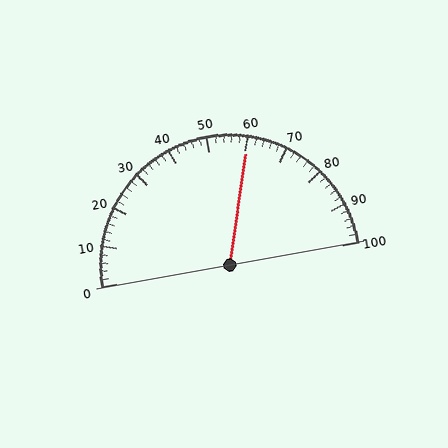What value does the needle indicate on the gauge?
The needle indicates approximately 60.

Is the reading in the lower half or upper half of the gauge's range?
The reading is in the upper half of the range (0 to 100).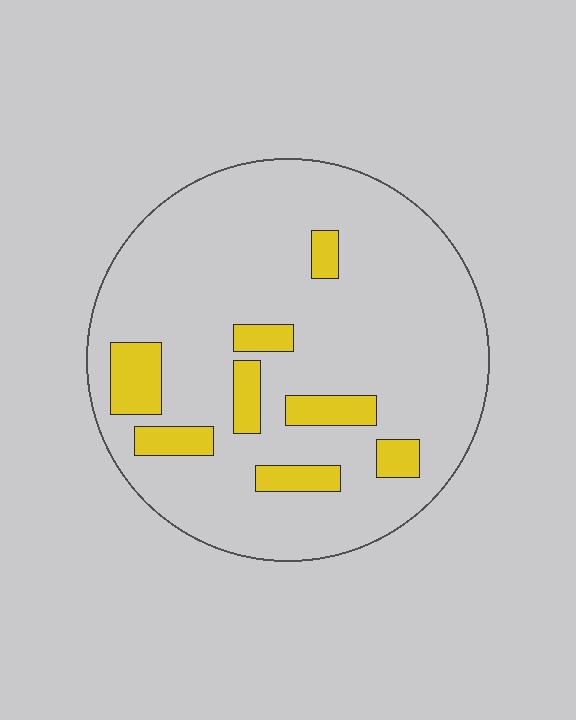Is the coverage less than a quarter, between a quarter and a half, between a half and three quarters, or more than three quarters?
Less than a quarter.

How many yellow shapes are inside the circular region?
8.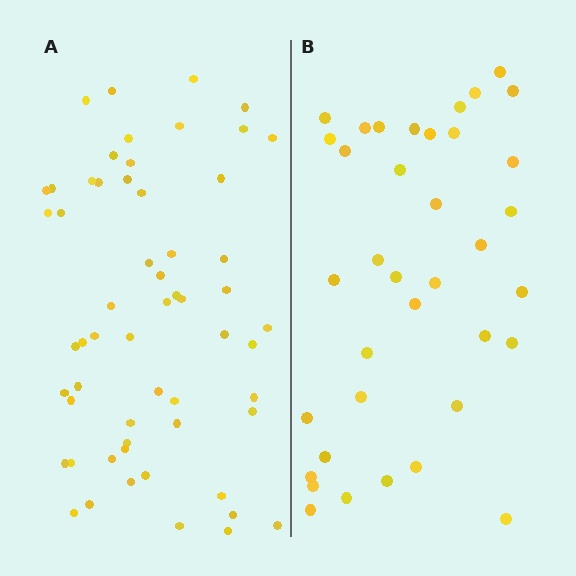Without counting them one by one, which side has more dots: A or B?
Region A (the left region) has more dots.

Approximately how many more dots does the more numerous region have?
Region A has approximately 20 more dots than region B.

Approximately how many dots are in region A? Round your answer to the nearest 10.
About 60 dots. (The exact count is 58, which rounds to 60.)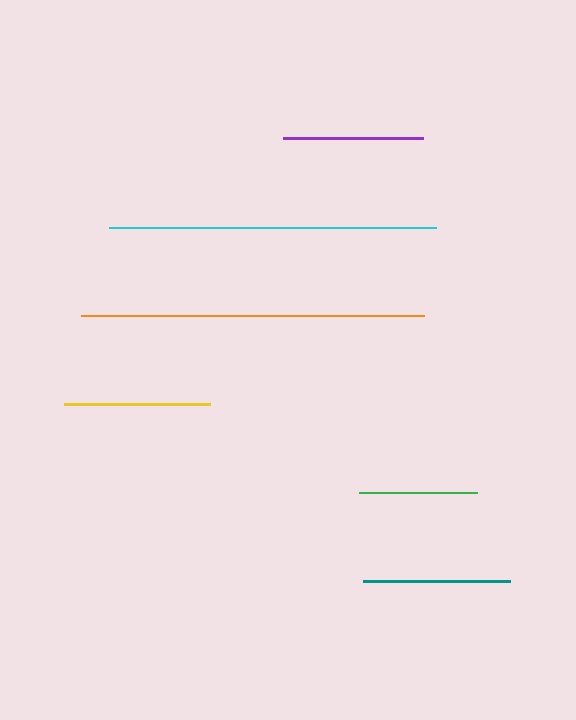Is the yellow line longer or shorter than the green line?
The yellow line is longer than the green line.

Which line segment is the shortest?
The green line is the shortest at approximately 118 pixels.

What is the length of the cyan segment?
The cyan segment is approximately 327 pixels long.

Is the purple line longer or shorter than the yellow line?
The yellow line is longer than the purple line.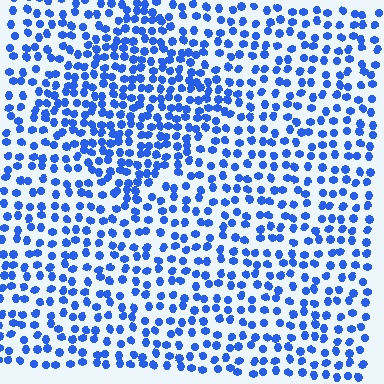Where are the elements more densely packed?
The elements are more densely packed inside the diamond boundary.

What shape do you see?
I see a diamond.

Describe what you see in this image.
The image contains small blue elements arranged at two different densities. A diamond-shaped region is visible where the elements are more densely packed than the surrounding area.